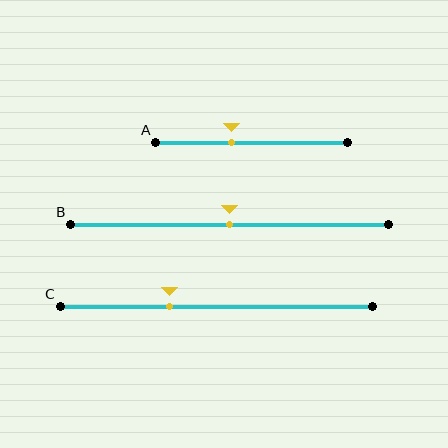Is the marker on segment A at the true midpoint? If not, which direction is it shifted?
No, the marker on segment A is shifted to the left by about 11% of the segment length.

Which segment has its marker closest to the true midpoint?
Segment B has its marker closest to the true midpoint.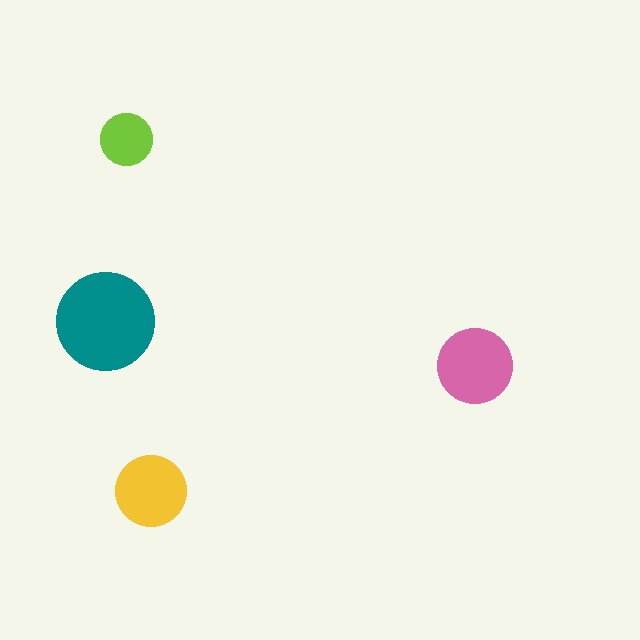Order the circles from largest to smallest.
the teal one, the pink one, the yellow one, the lime one.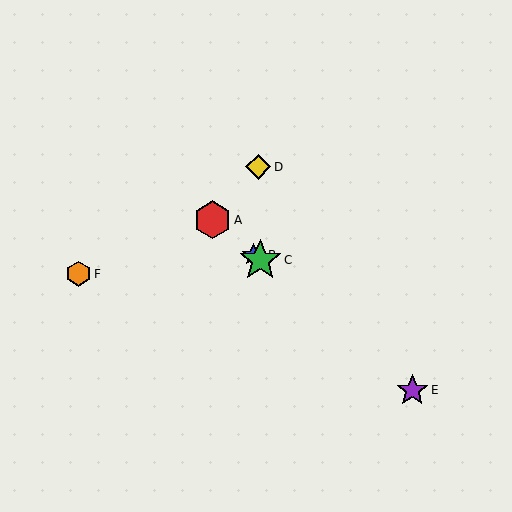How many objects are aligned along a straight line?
4 objects (A, B, C, E) are aligned along a straight line.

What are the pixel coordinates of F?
Object F is at (78, 274).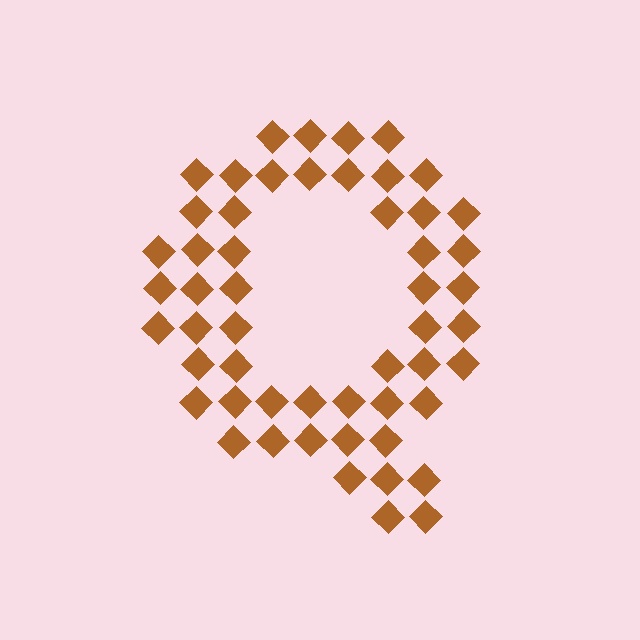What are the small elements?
The small elements are diamonds.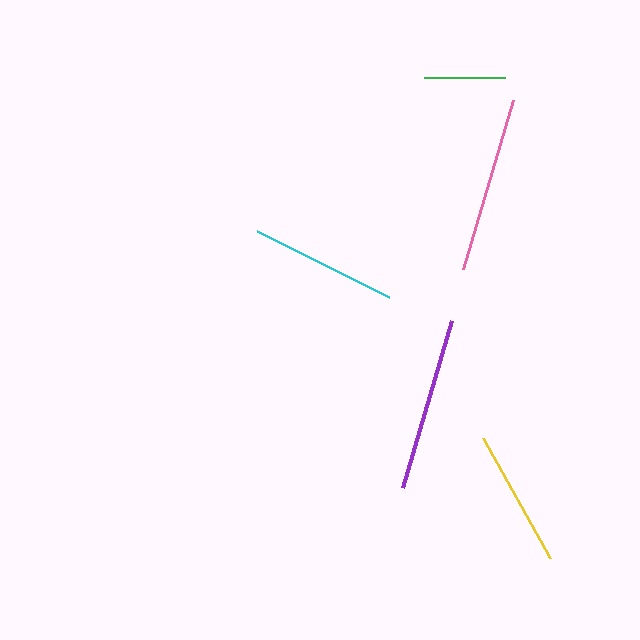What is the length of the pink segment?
The pink segment is approximately 176 pixels long.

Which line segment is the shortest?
The green line is the shortest at approximately 81 pixels.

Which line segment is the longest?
The pink line is the longest at approximately 176 pixels.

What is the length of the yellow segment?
The yellow segment is approximately 137 pixels long.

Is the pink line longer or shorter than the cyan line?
The pink line is longer than the cyan line.